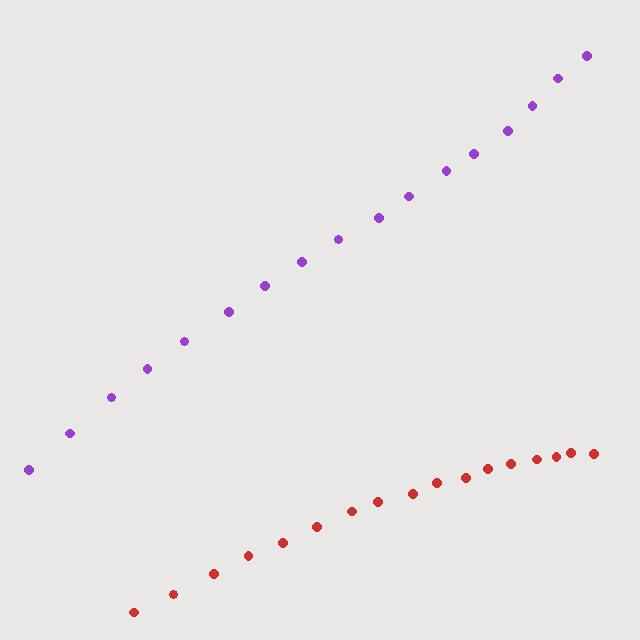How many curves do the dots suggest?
There are 2 distinct paths.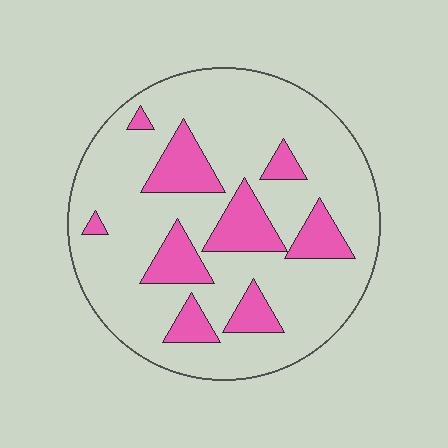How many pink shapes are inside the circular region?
9.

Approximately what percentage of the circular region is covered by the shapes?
Approximately 20%.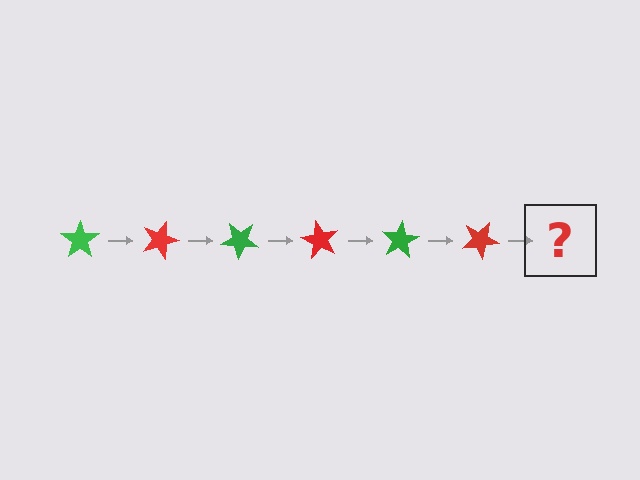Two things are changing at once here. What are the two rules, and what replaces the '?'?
The two rules are that it rotates 20 degrees each step and the color cycles through green and red. The '?' should be a green star, rotated 120 degrees from the start.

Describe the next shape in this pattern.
It should be a green star, rotated 120 degrees from the start.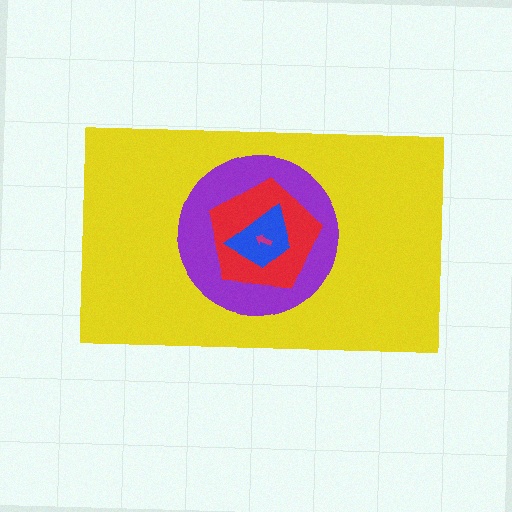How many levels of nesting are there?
5.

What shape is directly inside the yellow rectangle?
The purple circle.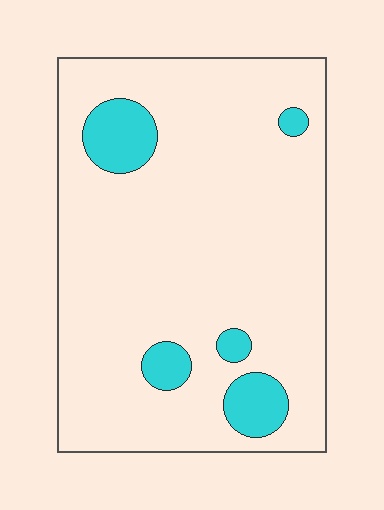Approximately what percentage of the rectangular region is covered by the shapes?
Approximately 10%.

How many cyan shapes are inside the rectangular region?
5.